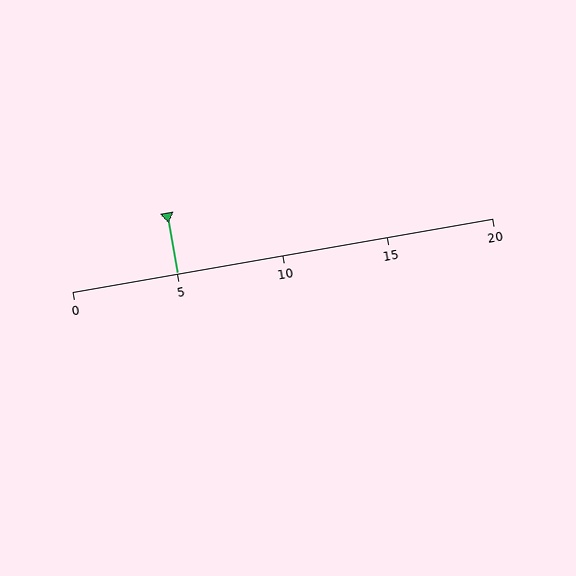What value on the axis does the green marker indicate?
The marker indicates approximately 5.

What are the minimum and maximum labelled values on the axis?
The axis runs from 0 to 20.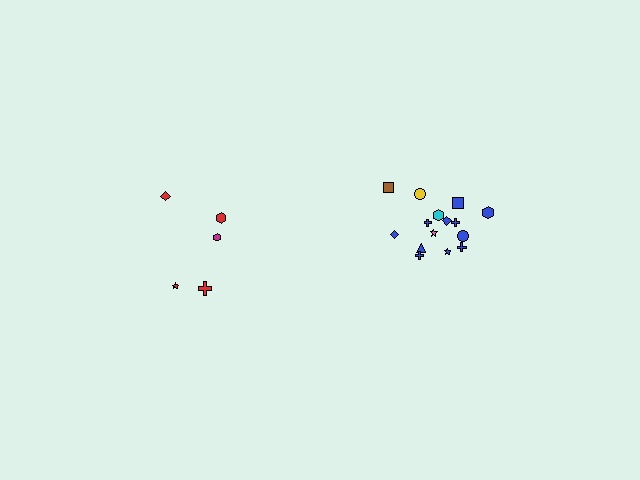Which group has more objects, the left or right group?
The right group.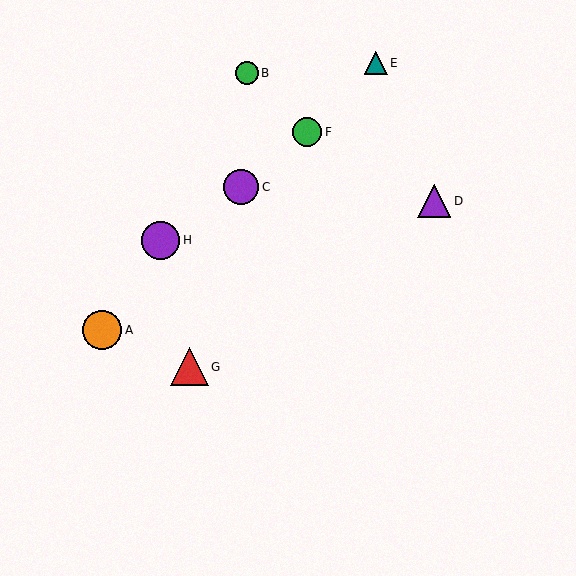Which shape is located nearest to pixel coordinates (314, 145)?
The green circle (labeled F) at (307, 132) is nearest to that location.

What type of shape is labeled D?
Shape D is a purple triangle.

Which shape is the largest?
The orange circle (labeled A) is the largest.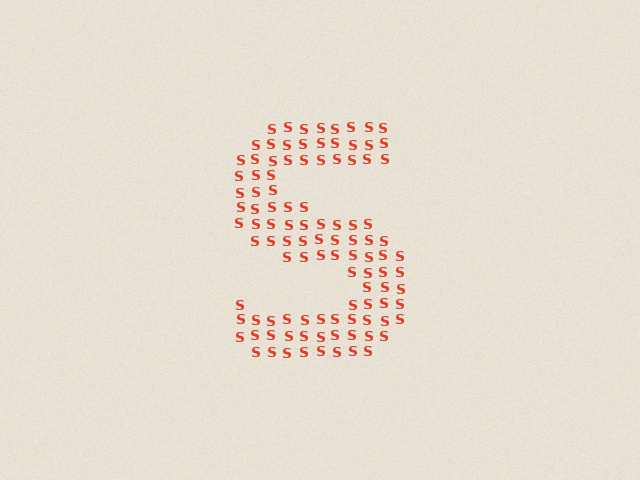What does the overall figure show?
The overall figure shows the letter S.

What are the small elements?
The small elements are letter S's.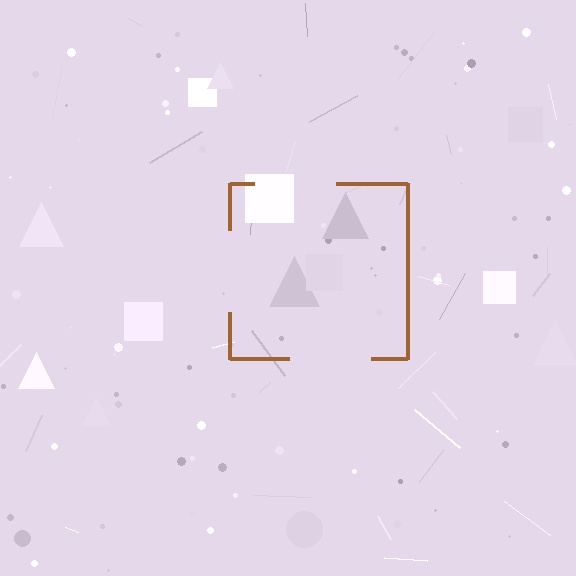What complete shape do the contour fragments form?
The contour fragments form a square.